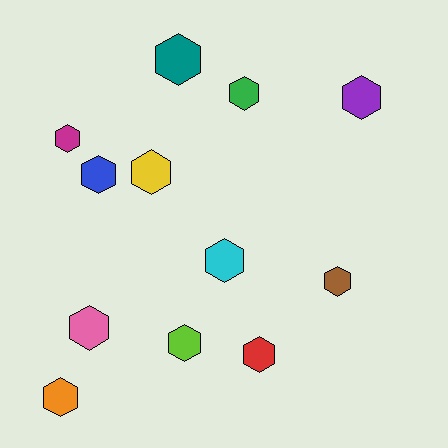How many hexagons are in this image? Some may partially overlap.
There are 12 hexagons.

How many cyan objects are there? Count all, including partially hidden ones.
There is 1 cyan object.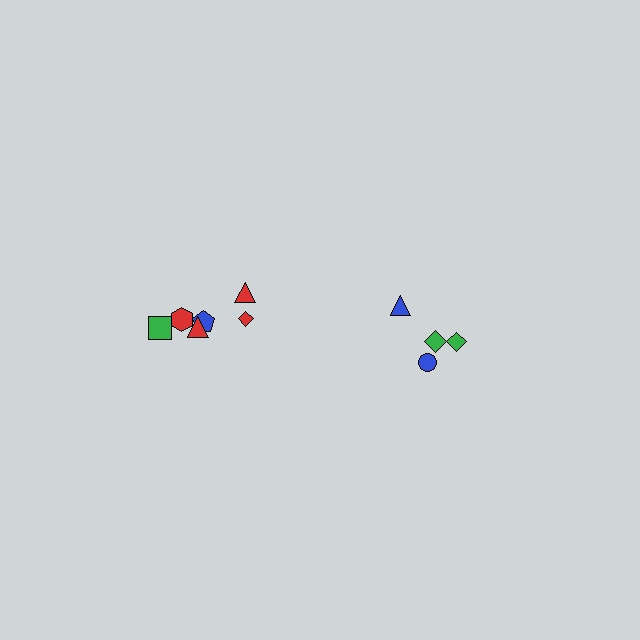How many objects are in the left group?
There are 7 objects.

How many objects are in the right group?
There are 4 objects.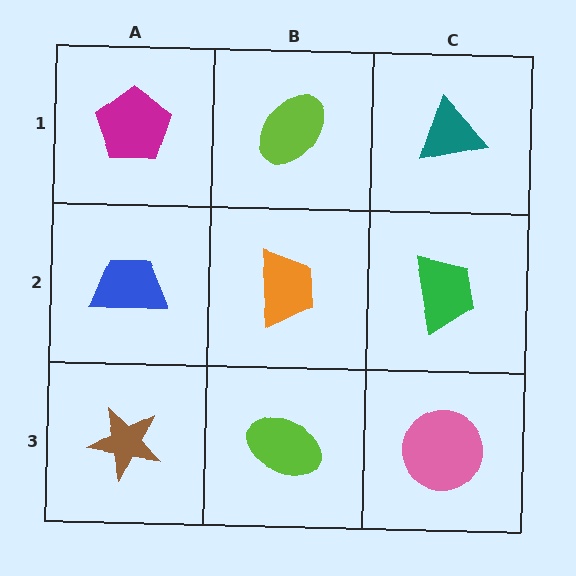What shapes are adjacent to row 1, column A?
A blue trapezoid (row 2, column A), a lime ellipse (row 1, column B).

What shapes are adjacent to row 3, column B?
An orange trapezoid (row 2, column B), a brown star (row 3, column A), a pink circle (row 3, column C).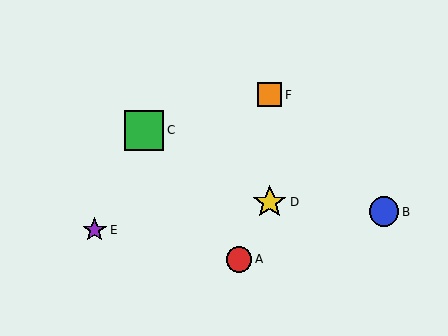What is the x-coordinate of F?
Object F is at x≈270.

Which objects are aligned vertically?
Objects D, F are aligned vertically.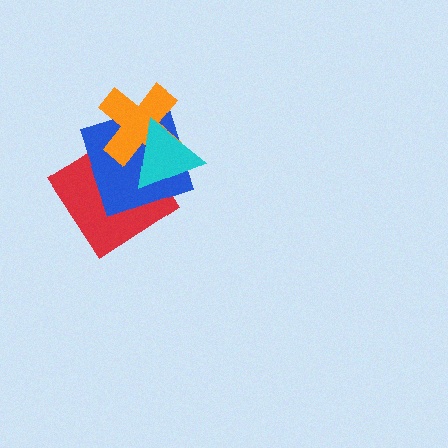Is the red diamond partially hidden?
Yes, it is partially covered by another shape.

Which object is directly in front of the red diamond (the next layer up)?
The blue square is directly in front of the red diamond.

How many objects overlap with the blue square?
3 objects overlap with the blue square.